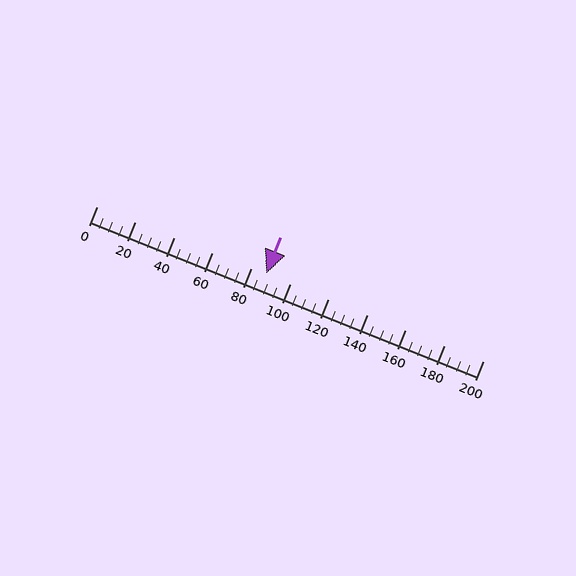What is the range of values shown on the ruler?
The ruler shows values from 0 to 200.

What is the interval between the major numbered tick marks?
The major tick marks are spaced 20 units apart.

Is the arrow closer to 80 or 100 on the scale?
The arrow is closer to 80.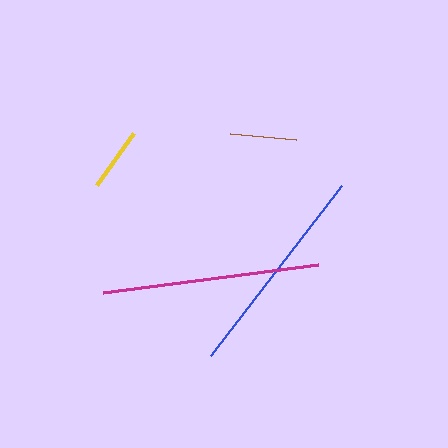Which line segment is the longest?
The magenta line is the longest at approximately 216 pixels.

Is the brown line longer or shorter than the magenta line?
The magenta line is longer than the brown line.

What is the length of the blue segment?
The blue segment is approximately 215 pixels long.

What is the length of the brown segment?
The brown segment is approximately 66 pixels long.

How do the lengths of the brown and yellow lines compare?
The brown and yellow lines are approximately the same length.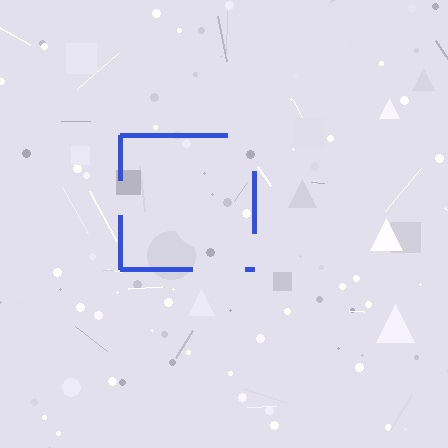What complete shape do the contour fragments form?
The contour fragments form a square.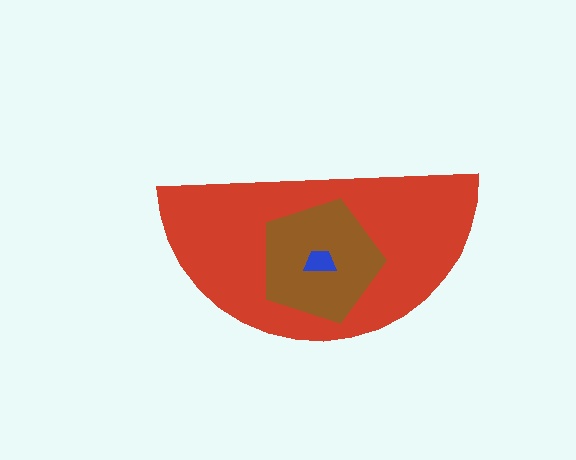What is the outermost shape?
The red semicircle.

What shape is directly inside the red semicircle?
The brown pentagon.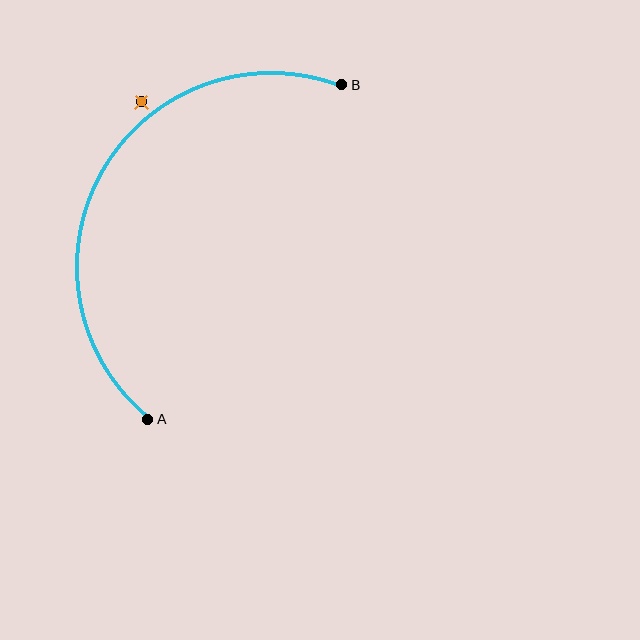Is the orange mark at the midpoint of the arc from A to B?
No — the orange mark does not lie on the arc at all. It sits slightly outside the curve.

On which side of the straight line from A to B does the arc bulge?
The arc bulges to the left of the straight line connecting A and B.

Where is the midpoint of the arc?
The arc midpoint is the point on the curve farthest from the straight line joining A and B. It sits to the left of that line.